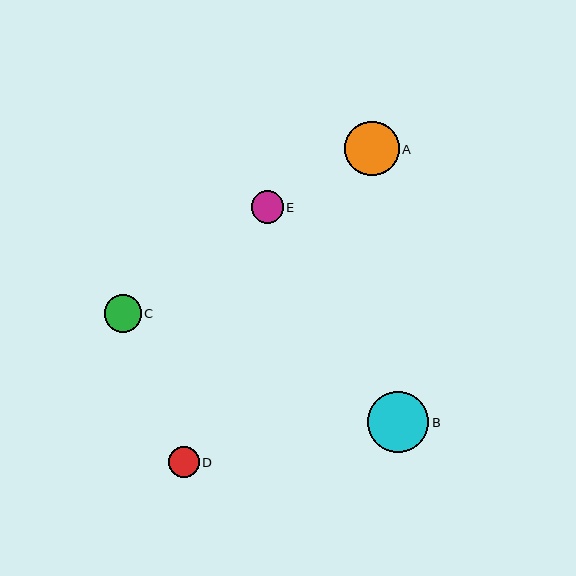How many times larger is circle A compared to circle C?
Circle A is approximately 1.5 times the size of circle C.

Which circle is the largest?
Circle B is the largest with a size of approximately 61 pixels.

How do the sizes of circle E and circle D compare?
Circle E and circle D are approximately the same size.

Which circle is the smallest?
Circle D is the smallest with a size of approximately 31 pixels.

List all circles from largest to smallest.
From largest to smallest: B, A, C, E, D.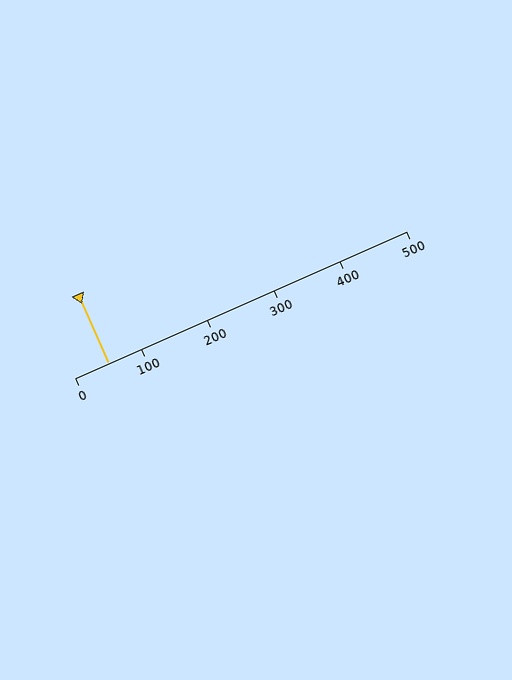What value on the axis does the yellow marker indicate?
The marker indicates approximately 50.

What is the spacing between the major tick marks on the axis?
The major ticks are spaced 100 apart.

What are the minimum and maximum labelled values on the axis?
The axis runs from 0 to 500.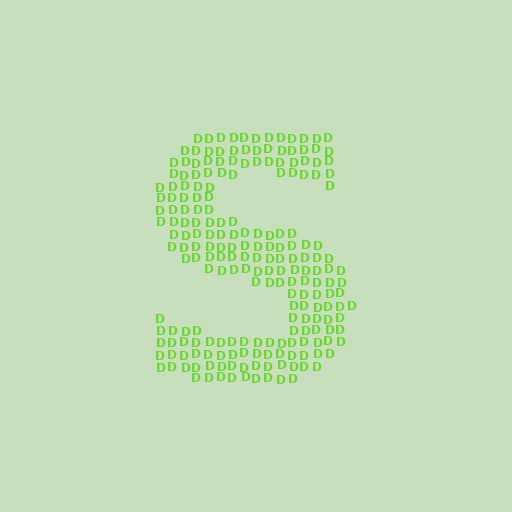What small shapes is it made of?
It is made of small letter D's.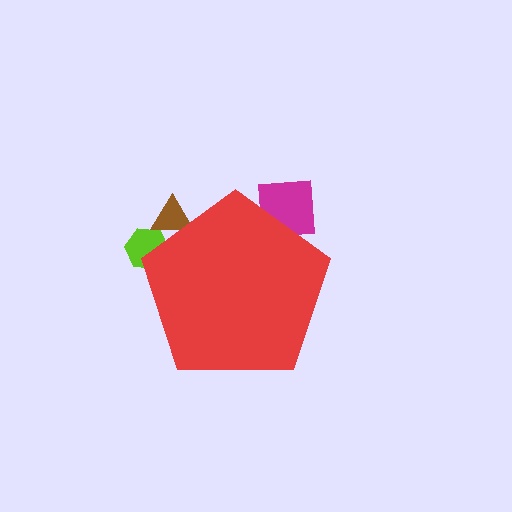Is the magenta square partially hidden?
Yes, the magenta square is partially hidden behind the red pentagon.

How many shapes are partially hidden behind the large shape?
3 shapes are partially hidden.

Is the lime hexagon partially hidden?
Yes, the lime hexagon is partially hidden behind the red pentagon.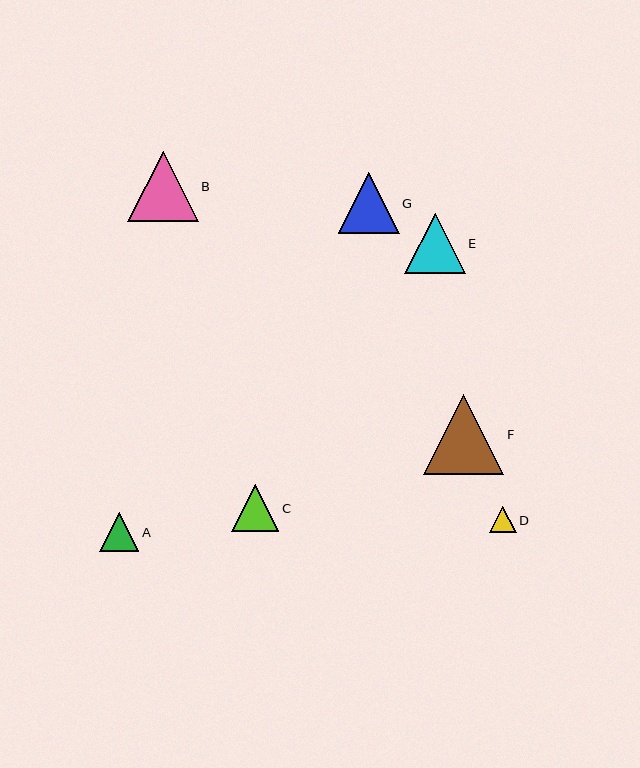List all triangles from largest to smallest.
From largest to smallest: F, B, G, E, C, A, D.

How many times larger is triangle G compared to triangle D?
Triangle G is approximately 2.3 times the size of triangle D.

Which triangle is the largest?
Triangle F is the largest with a size of approximately 80 pixels.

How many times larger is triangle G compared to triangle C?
Triangle G is approximately 1.3 times the size of triangle C.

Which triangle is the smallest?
Triangle D is the smallest with a size of approximately 26 pixels.